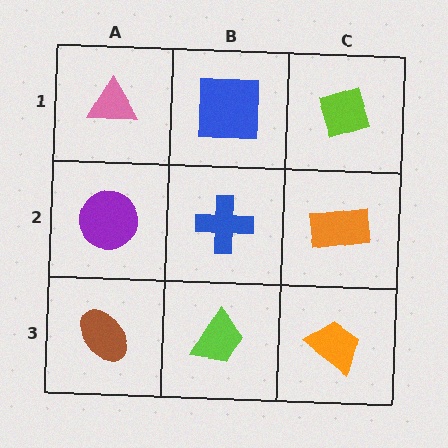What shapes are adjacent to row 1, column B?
A blue cross (row 2, column B), a pink triangle (row 1, column A), a lime diamond (row 1, column C).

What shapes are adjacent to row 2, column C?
A lime diamond (row 1, column C), an orange trapezoid (row 3, column C), a blue cross (row 2, column B).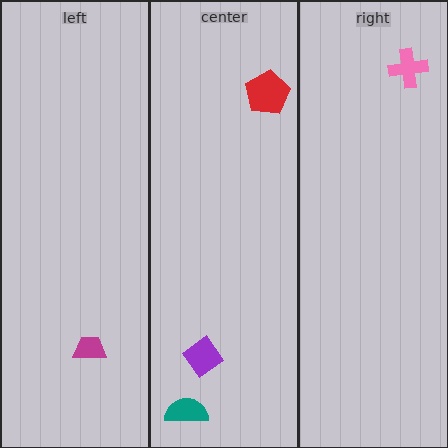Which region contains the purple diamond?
The center region.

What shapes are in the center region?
The red pentagon, the teal semicircle, the purple diamond.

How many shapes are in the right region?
1.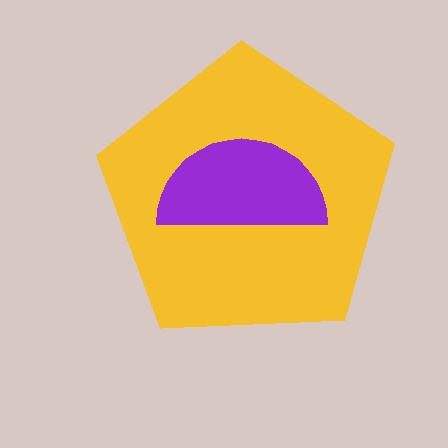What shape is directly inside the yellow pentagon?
The purple semicircle.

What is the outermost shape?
The yellow pentagon.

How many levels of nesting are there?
2.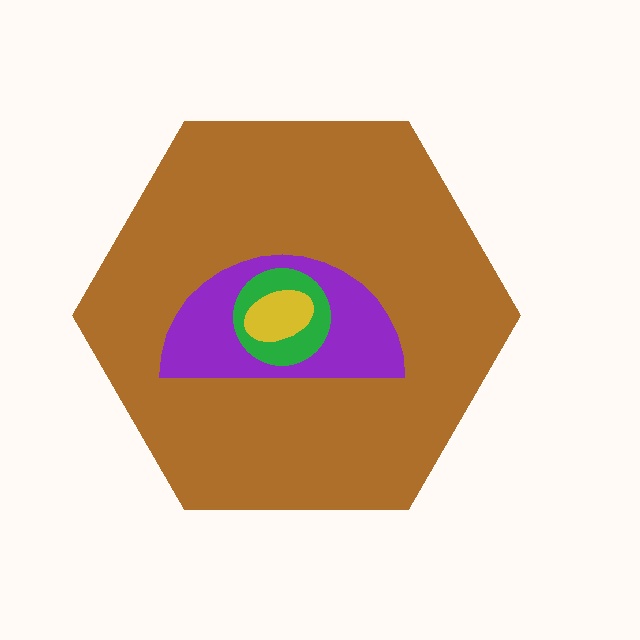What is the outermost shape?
The brown hexagon.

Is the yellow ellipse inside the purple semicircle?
Yes.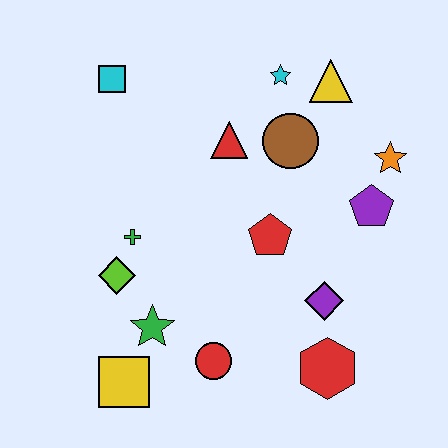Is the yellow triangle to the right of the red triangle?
Yes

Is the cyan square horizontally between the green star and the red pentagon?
No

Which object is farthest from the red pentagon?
The cyan square is farthest from the red pentagon.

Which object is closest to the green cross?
The lime diamond is closest to the green cross.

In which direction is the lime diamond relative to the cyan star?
The lime diamond is below the cyan star.